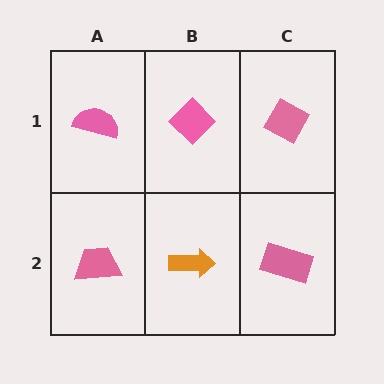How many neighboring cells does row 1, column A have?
2.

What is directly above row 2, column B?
A pink diamond.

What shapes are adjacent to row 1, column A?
A pink trapezoid (row 2, column A), a pink diamond (row 1, column B).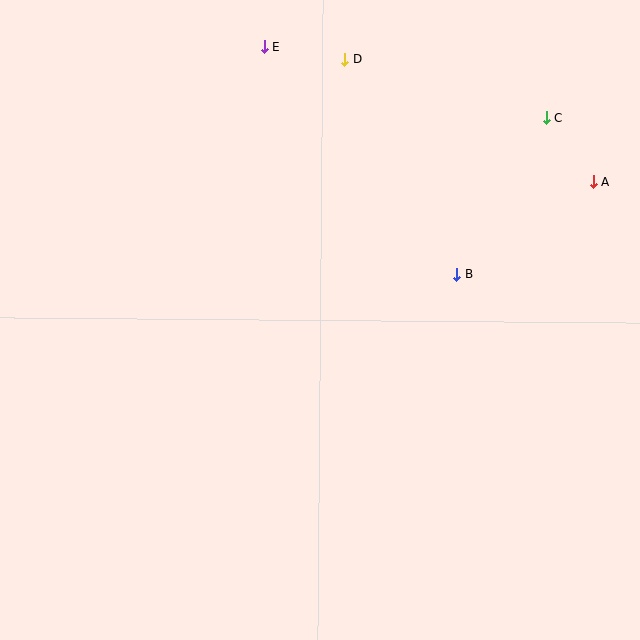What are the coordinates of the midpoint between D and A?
The midpoint between D and A is at (469, 121).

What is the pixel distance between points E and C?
The distance between E and C is 291 pixels.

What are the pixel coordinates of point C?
Point C is at (546, 117).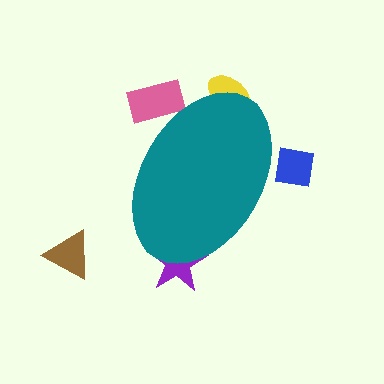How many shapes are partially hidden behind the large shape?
4 shapes are partially hidden.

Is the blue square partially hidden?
Yes, the blue square is partially hidden behind the teal ellipse.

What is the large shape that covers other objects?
A teal ellipse.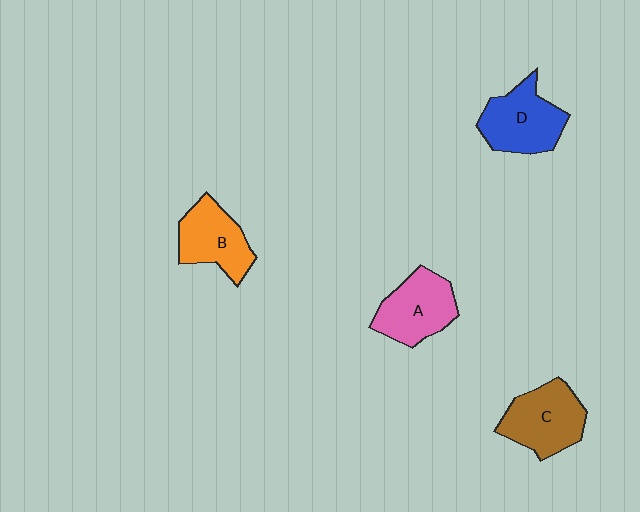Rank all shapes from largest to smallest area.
From largest to smallest: C (brown), D (blue), A (pink), B (orange).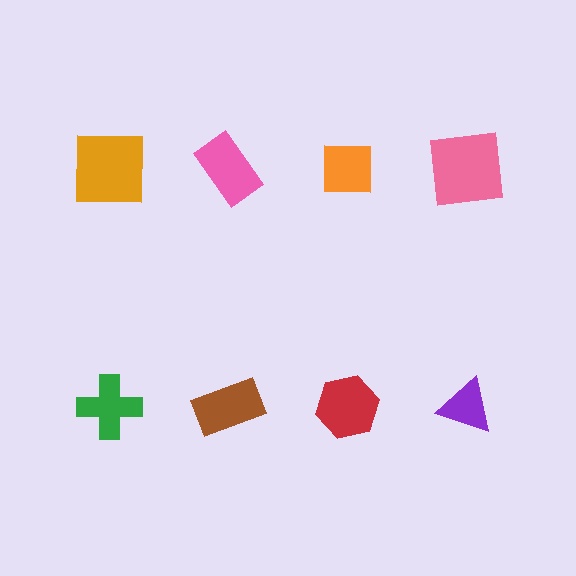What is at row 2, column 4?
A purple triangle.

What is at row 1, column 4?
A pink square.